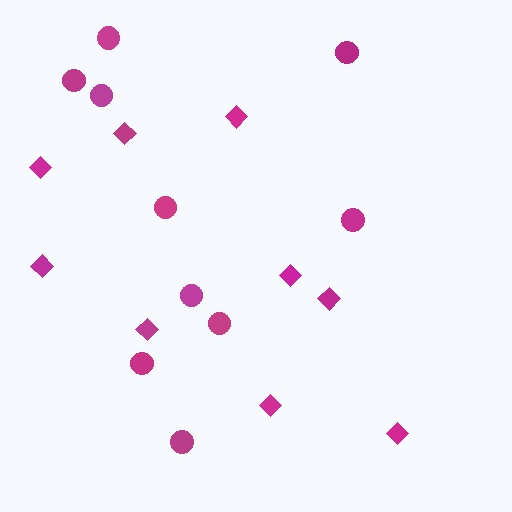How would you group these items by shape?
There are 2 groups: one group of diamonds (9) and one group of circles (10).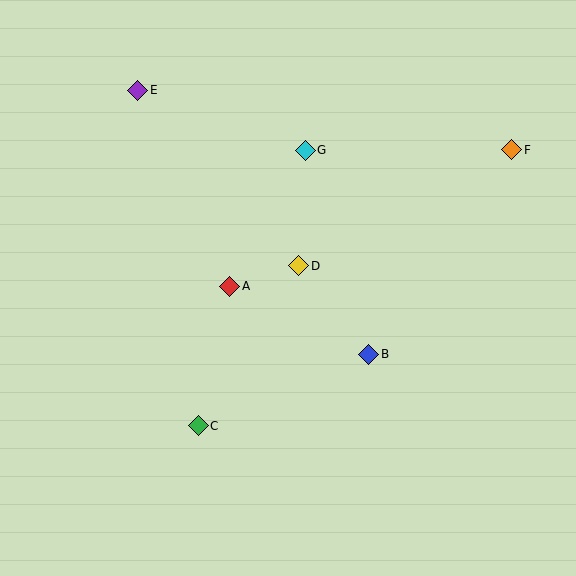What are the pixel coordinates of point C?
Point C is at (198, 426).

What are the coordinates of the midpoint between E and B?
The midpoint between E and B is at (253, 222).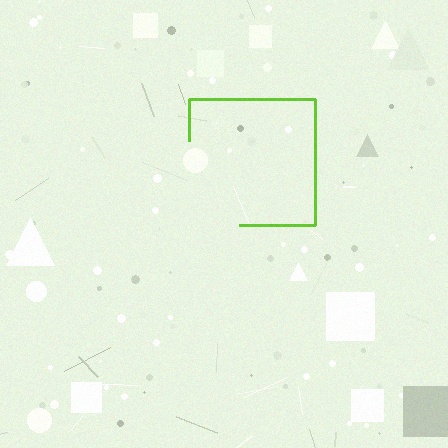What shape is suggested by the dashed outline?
The dashed outline suggests a square.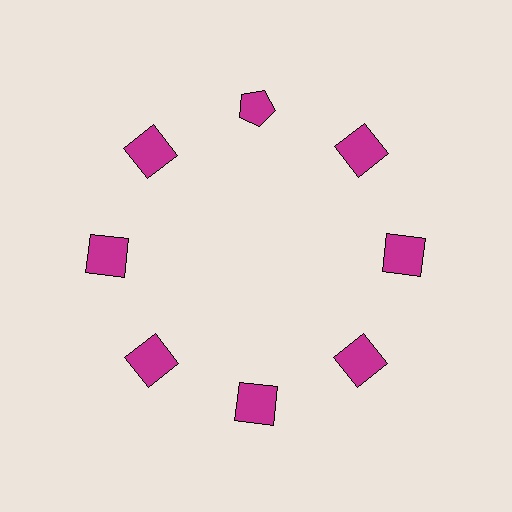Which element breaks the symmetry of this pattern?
The magenta pentagon at roughly the 12 o'clock position breaks the symmetry. All other shapes are magenta squares.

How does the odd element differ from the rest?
It has a different shape: pentagon instead of square.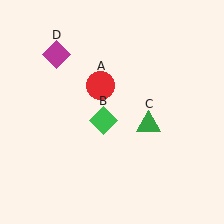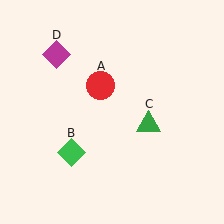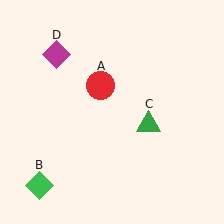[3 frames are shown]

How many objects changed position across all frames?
1 object changed position: green diamond (object B).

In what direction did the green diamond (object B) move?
The green diamond (object B) moved down and to the left.